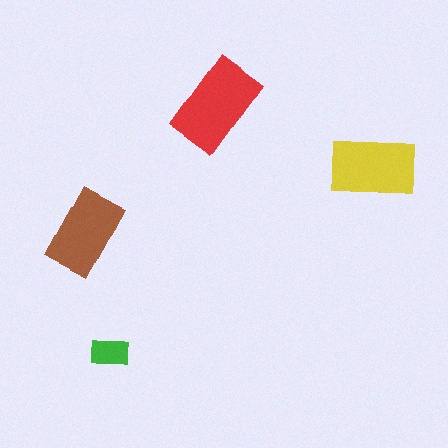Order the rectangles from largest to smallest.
the red one, the yellow one, the brown one, the green one.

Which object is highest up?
The red rectangle is topmost.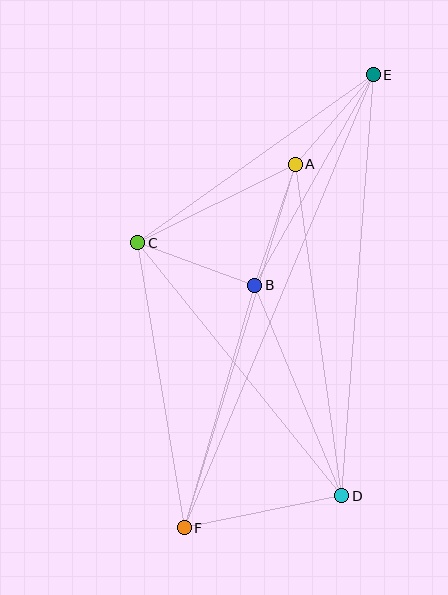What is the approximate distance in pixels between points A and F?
The distance between A and F is approximately 380 pixels.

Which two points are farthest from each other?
Points E and F are farthest from each other.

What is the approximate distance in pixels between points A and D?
The distance between A and D is approximately 334 pixels.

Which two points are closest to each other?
Points A and E are closest to each other.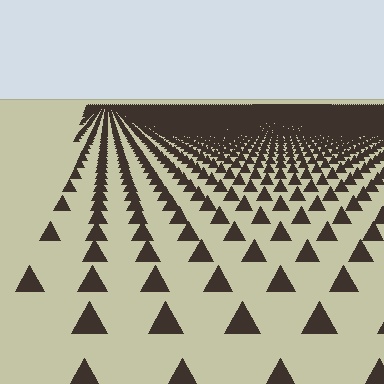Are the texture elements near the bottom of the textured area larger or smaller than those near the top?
Larger. Near the bottom, elements are closer to the viewer and appear at a bigger on-screen size.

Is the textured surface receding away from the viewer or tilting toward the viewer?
The surface is receding away from the viewer. Texture elements get smaller and denser toward the top.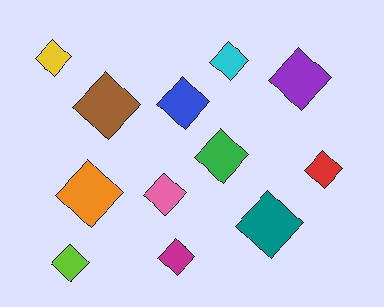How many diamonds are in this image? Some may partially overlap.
There are 12 diamonds.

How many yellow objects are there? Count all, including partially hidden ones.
There is 1 yellow object.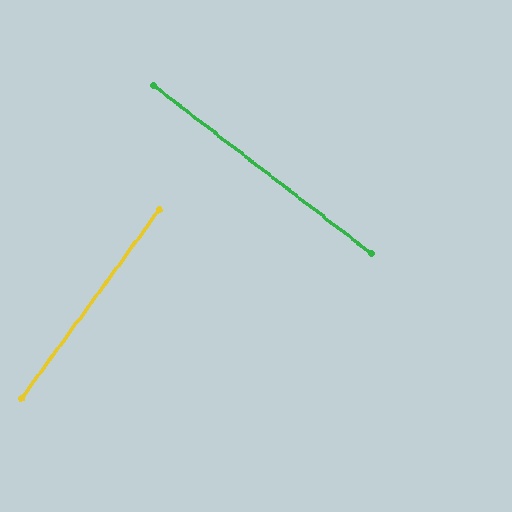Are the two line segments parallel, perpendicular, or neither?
Perpendicular — they meet at approximately 88°.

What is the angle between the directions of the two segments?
Approximately 88 degrees.